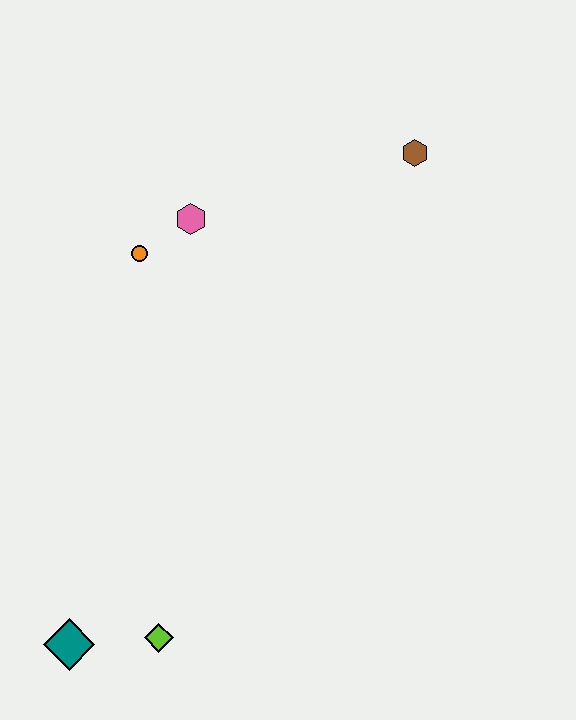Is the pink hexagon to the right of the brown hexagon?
No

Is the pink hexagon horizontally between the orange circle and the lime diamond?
No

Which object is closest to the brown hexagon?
The pink hexagon is closest to the brown hexagon.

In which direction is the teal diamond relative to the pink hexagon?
The teal diamond is below the pink hexagon.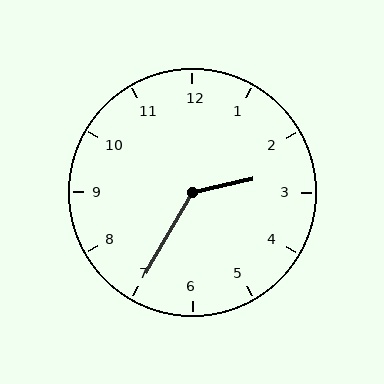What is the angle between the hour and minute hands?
Approximately 132 degrees.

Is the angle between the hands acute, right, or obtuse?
It is obtuse.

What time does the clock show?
2:35.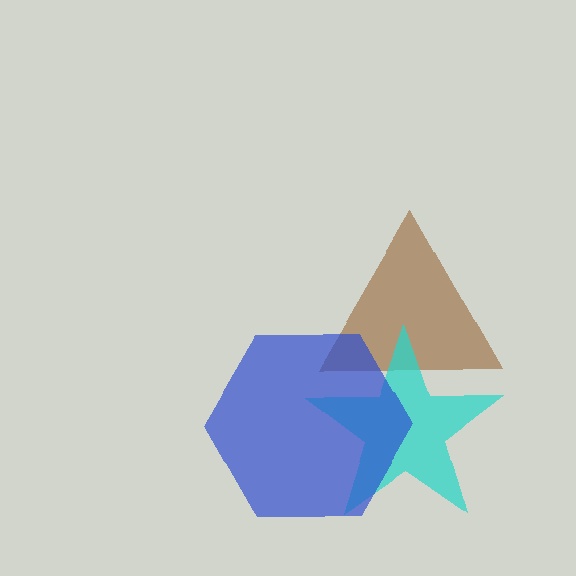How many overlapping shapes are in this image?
There are 3 overlapping shapes in the image.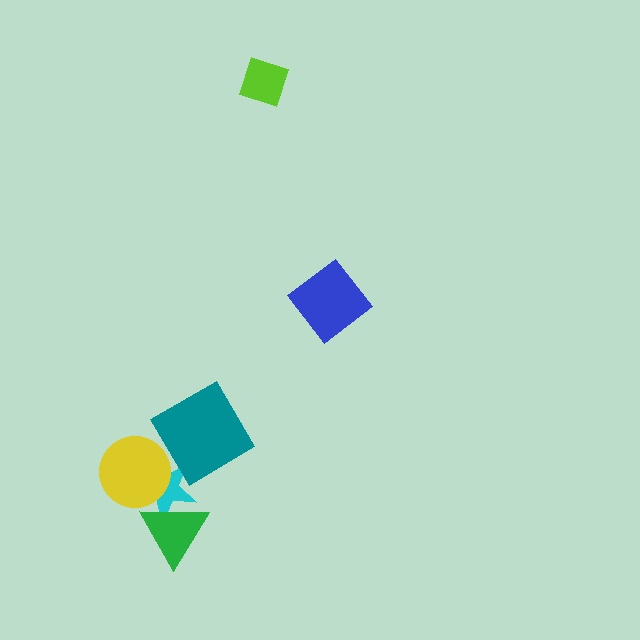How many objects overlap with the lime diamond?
0 objects overlap with the lime diamond.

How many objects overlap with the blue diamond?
0 objects overlap with the blue diamond.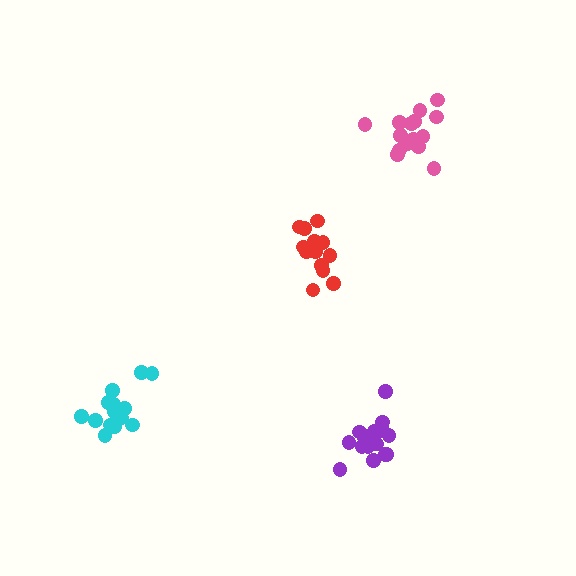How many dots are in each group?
Group 1: 15 dots, Group 2: 14 dots, Group 3: 17 dots, Group 4: 15 dots (61 total).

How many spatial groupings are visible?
There are 4 spatial groupings.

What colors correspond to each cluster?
The clusters are colored: cyan, red, purple, pink.